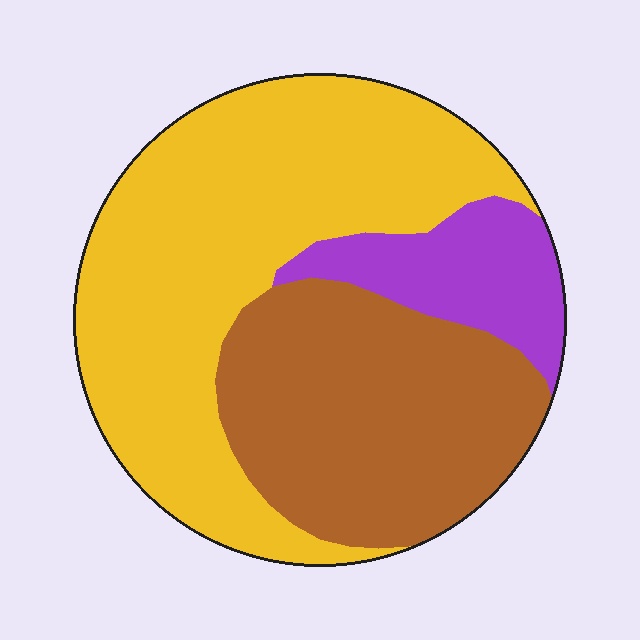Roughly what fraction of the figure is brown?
Brown covers 35% of the figure.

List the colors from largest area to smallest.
From largest to smallest: yellow, brown, purple.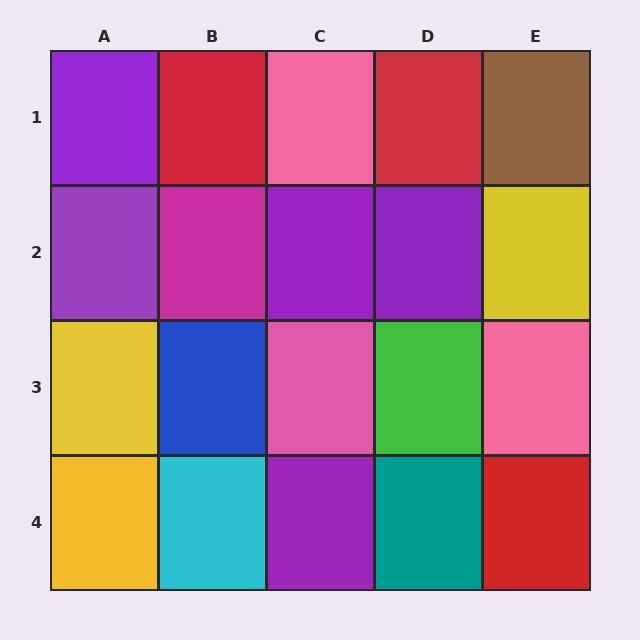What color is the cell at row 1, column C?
Pink.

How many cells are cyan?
1 cell is cyan.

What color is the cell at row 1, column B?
Red.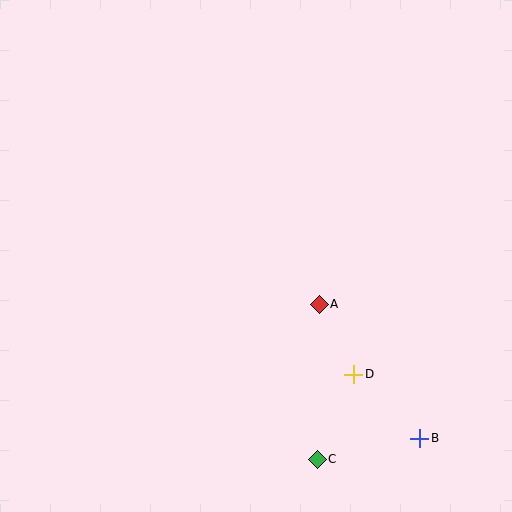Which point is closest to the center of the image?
Point A at (319, 304) is closest to the center.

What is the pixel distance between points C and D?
The distance between C and D is 93 pixels.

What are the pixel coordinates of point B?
Point B is at (420, 438).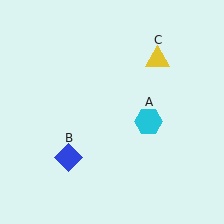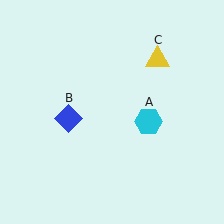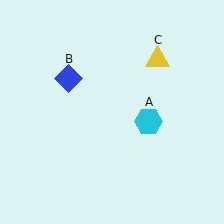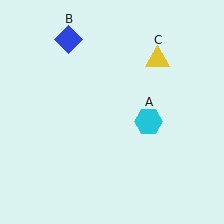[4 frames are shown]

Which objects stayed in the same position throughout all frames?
Cyan hexagon (object A) and yellow triangle (object C) remained stationary.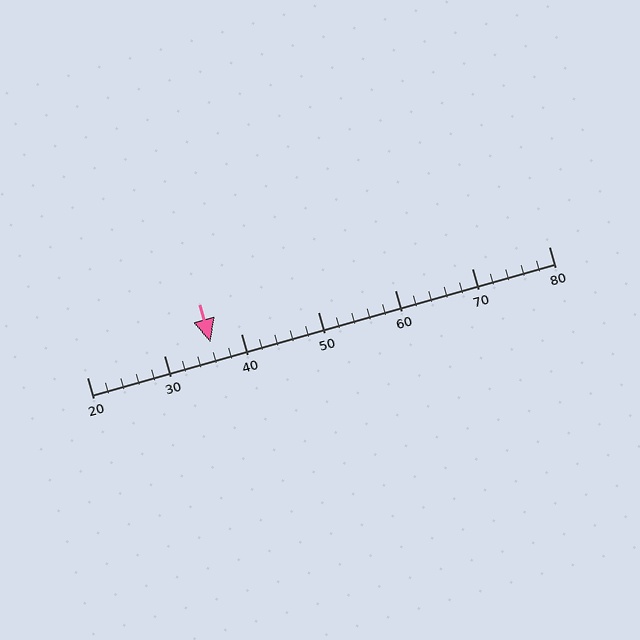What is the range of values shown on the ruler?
The ruler shows values from 20 to 80.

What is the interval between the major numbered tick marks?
The major tick marks are spaced 10 units apart.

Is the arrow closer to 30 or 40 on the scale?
The arrow is closer to 40.